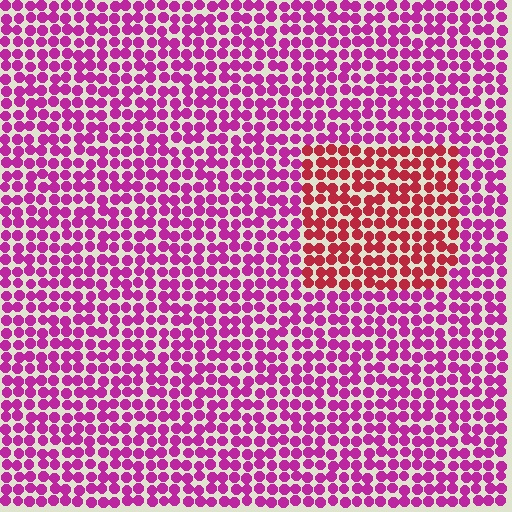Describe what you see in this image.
The image is filled with small magenta elements in a uniform arrangement. A rectangle-shaped region is visible where the elements are tinted to a slightly different hue, forming a subtle color boundary.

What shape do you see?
I see a rectangle.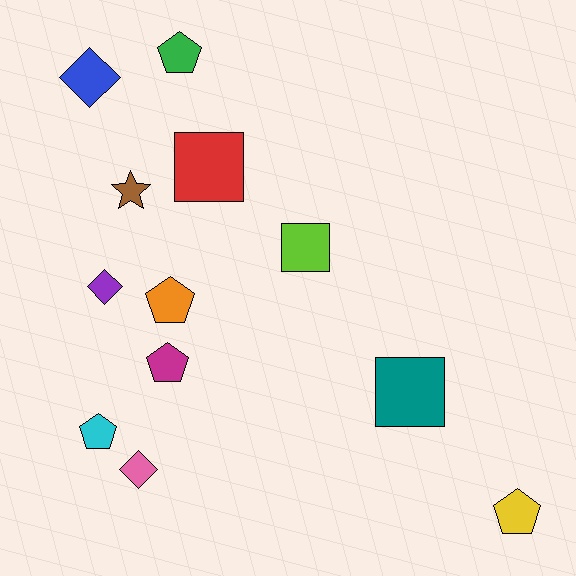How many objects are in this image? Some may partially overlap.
There are 12 objects.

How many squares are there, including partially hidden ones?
There are 3 squares.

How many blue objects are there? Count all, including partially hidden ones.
There is 1 blue object.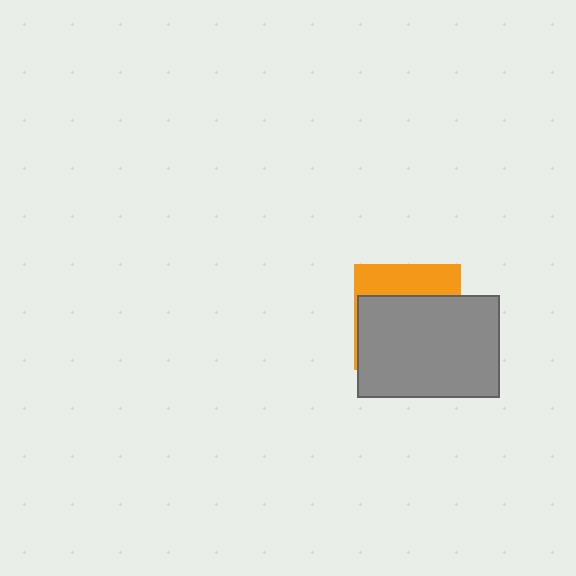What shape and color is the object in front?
The object in front is a gray rectangle.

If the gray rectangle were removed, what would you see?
You would see the complete orange square.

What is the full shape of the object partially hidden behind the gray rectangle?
The partially hidden object is an orange square.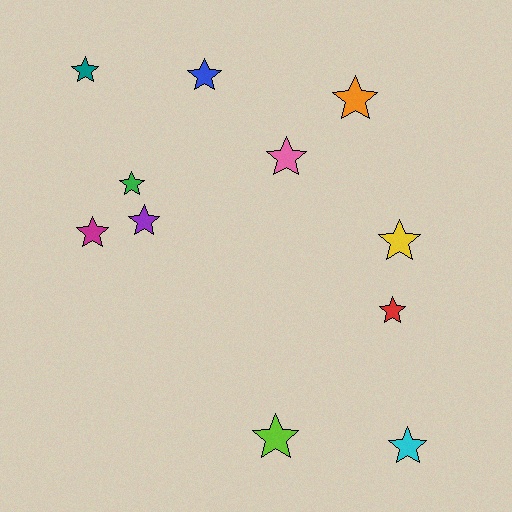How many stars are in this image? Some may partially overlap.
There are 11 stars.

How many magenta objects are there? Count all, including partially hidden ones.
There is 1 magenta object.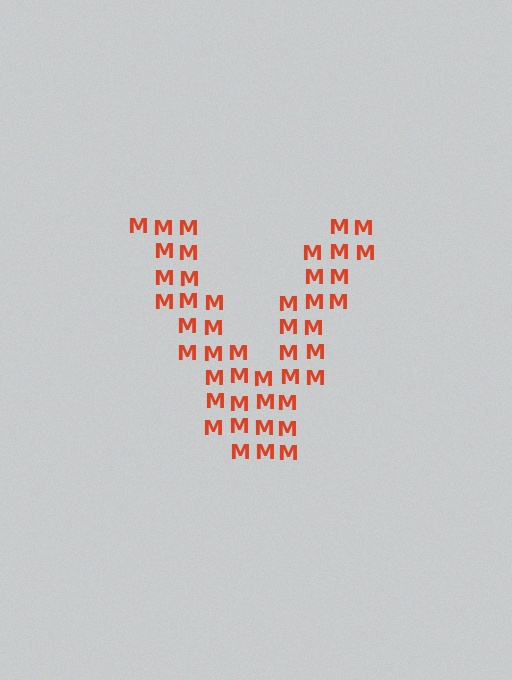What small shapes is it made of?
It is made of small letter M's.